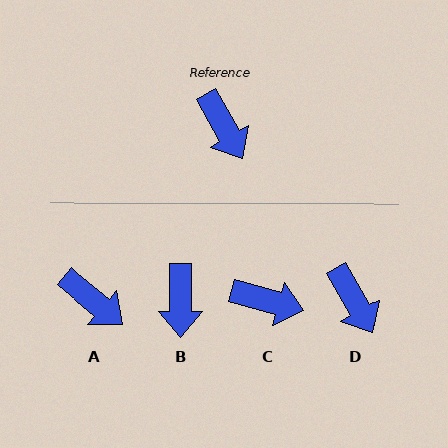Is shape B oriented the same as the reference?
No, it is off by about 29 degrees.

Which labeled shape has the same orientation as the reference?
D.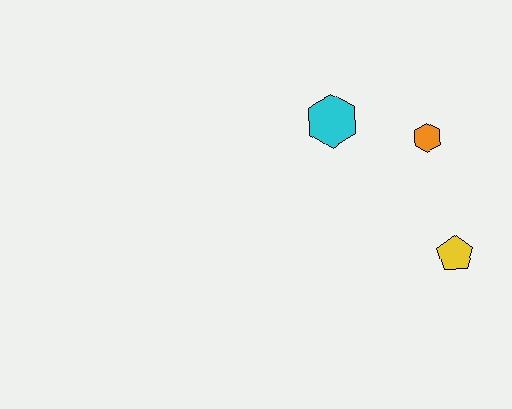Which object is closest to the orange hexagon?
The cyan hexagon is closest to the orange hexagon.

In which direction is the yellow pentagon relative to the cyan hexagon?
The yellow pentagon is below the cyan hexagon.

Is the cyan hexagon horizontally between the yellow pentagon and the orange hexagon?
No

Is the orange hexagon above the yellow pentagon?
Yes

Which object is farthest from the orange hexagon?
The yellow pentagon is farthest from the orange hexagon.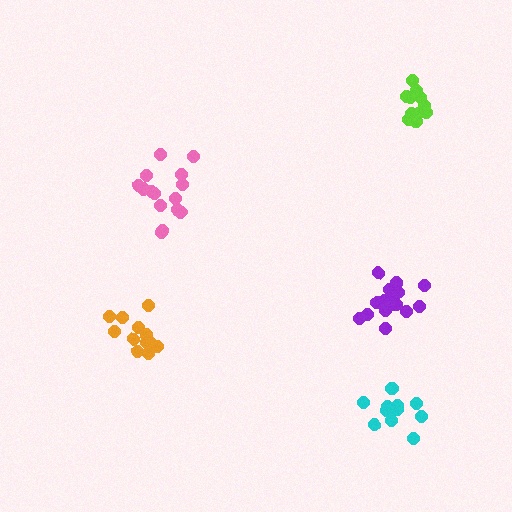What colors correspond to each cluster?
The clusters are colored: lime, orange, pink, purple, cyan.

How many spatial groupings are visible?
There are 5 spatial groupings.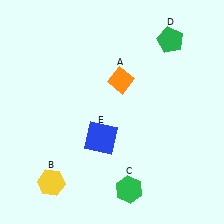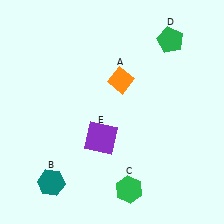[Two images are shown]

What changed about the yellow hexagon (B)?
In Image 1, B is yellow. In Image 2, it changed to teal.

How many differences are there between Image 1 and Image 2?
There are 2 differences between the two images.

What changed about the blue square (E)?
In Image 1, E is blue. In Image 2, it changed to purple.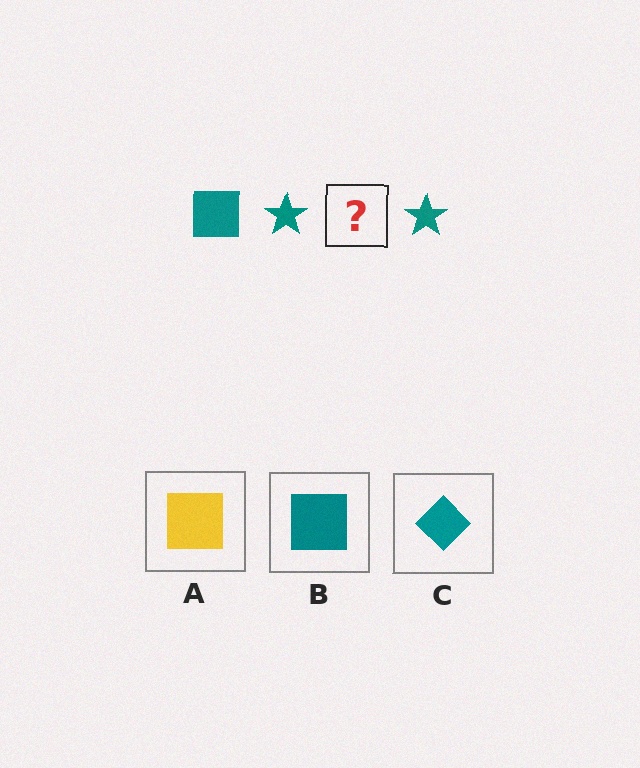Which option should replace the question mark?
Option B.